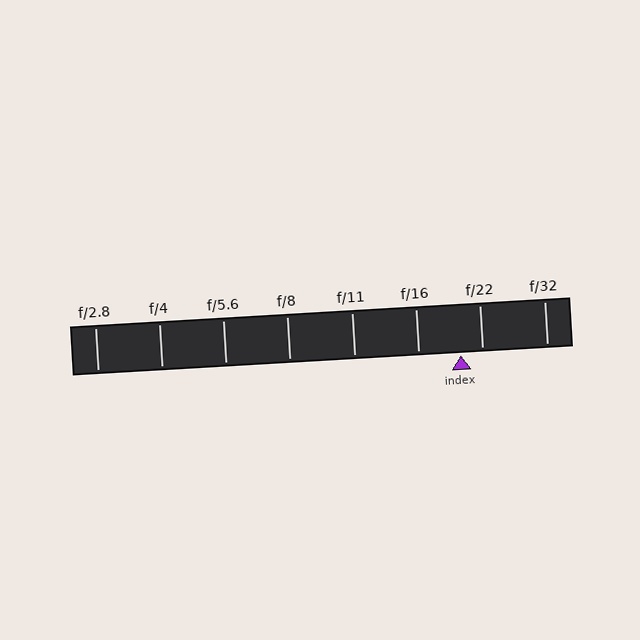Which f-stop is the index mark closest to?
The index mark is closest to f/22.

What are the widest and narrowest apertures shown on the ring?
The widest aperture shown is f/2.8 and the narrowest is f/32.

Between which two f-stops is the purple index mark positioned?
The index mark is between f/16 and f/22.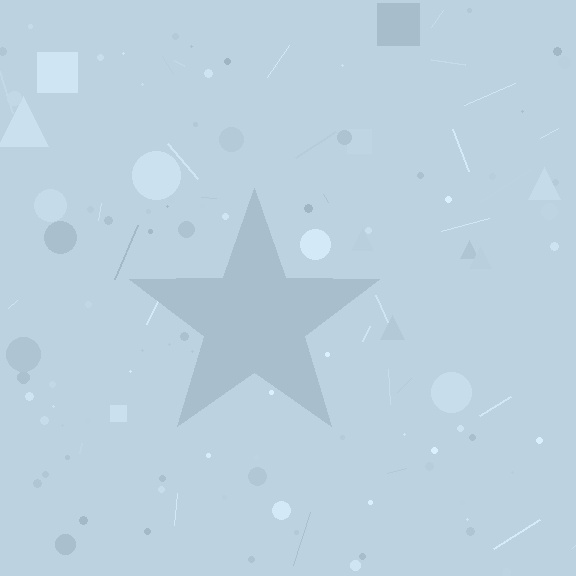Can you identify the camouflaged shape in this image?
The camouflaged shape is a star.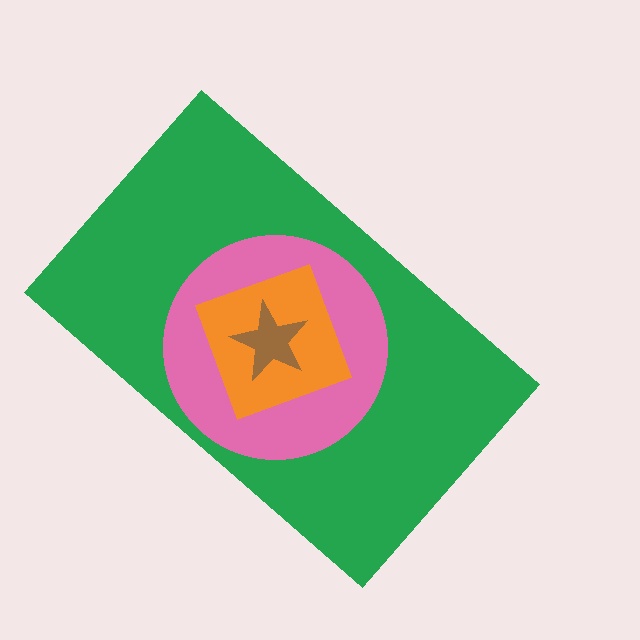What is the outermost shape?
The green rectangle.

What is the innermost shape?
The brown star.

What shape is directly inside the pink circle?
The orange square.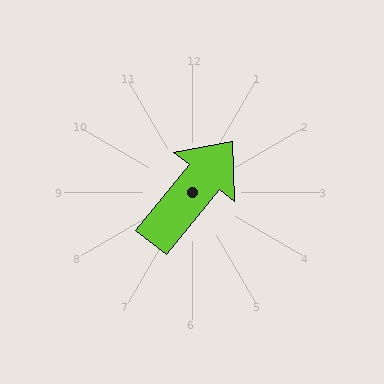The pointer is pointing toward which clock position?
Roughly 1 o'clock.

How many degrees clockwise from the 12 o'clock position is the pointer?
Approximately 39 degrees.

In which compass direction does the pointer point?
Northeast.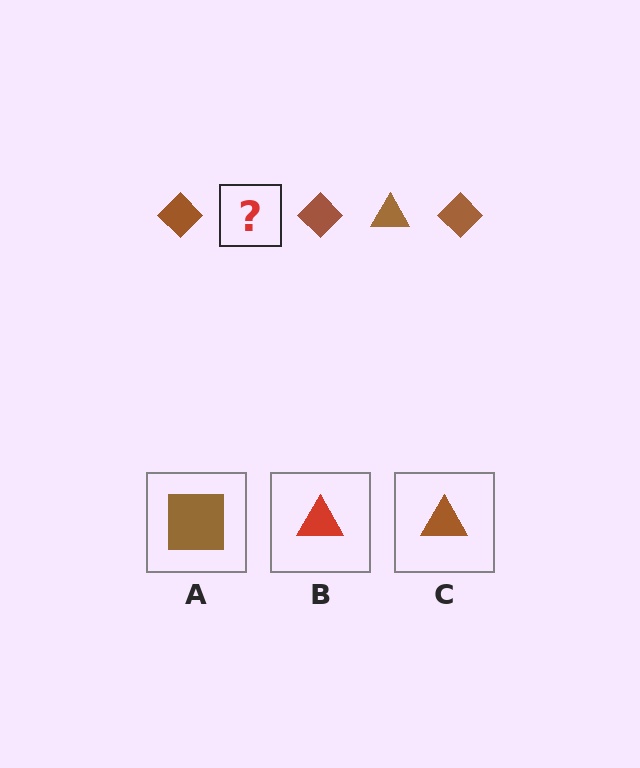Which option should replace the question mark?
Option C.